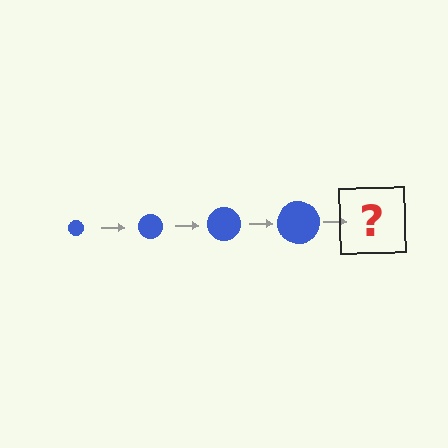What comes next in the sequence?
The next element should be a blue circle, larger than the previous one.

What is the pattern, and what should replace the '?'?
The pattern is that the circle gets progressively larger each step. The '?' should be a blue circle, larger than the previous one.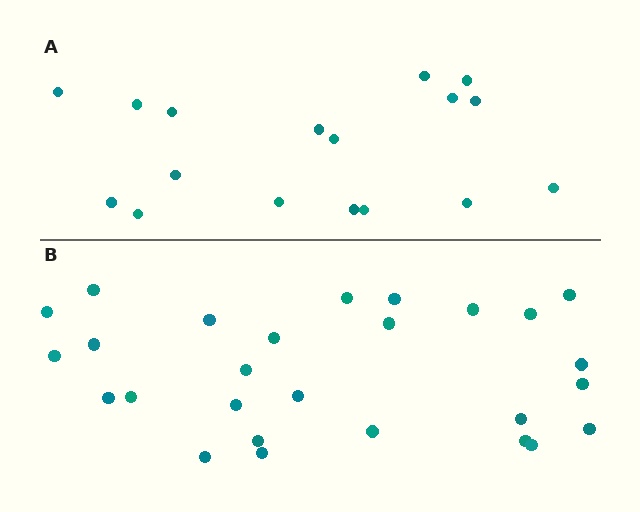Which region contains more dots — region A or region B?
Region B (the bottom region) has more dots.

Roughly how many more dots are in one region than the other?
Region B has roughly 10 or so more dots than region A.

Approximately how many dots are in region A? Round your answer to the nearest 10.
About 20 dots. (The exact count is 17, which rounds to 20.)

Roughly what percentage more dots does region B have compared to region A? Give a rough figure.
About 60% more.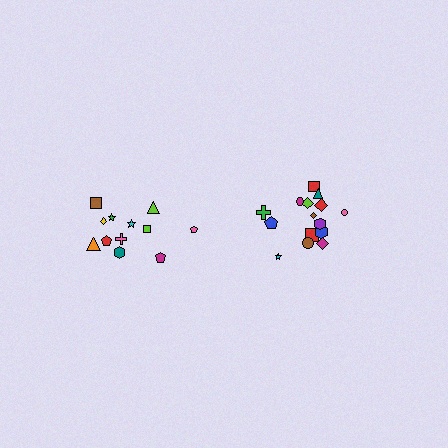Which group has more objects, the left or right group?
The right group.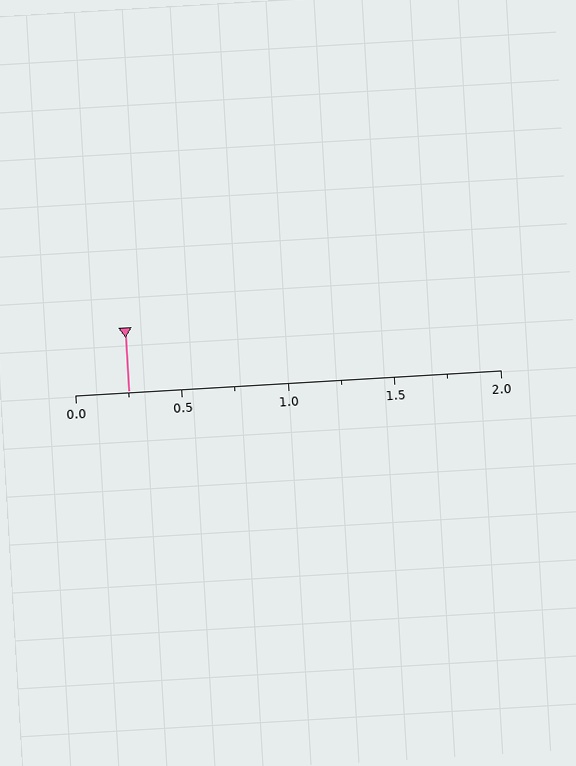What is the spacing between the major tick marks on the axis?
The major ticks are spaced 0.5 apart.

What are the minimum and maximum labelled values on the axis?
The axis runs from 0.0 to 2.0.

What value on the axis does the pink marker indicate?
The marker indicates approximately 0.25.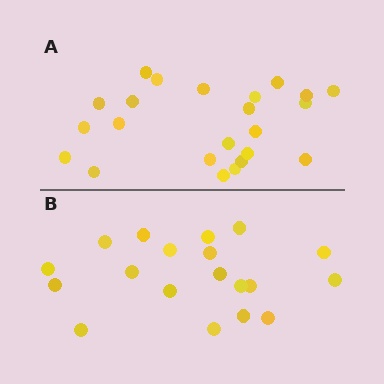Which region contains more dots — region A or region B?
Region A (the top region) has more dots.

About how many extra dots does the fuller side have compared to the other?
Region A has about 4 more dots than region B.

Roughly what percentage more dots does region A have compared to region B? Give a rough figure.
About 20% more.